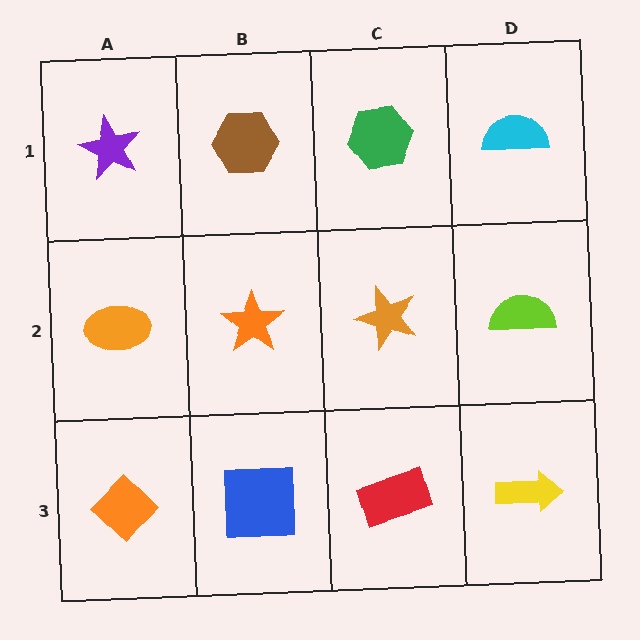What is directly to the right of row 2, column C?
A lime semicircle.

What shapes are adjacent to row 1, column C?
An orange star (row 2, column C), a brown hexagon (row 1, column B), a cyan semicircle (row 1, column D).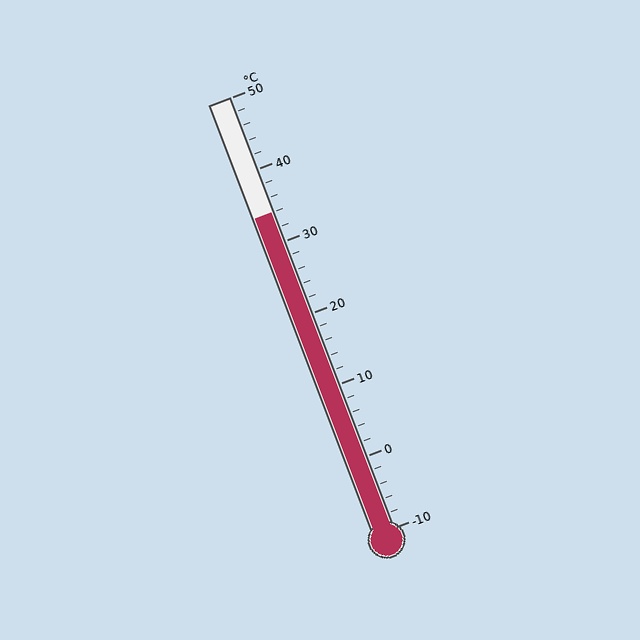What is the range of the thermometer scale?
The thermometer scale ranges from -10°C to 50°C.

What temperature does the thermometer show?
The thermometer shows approximately 34°C.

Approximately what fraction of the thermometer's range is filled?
The thermometer is filled to approximately 75% of its range.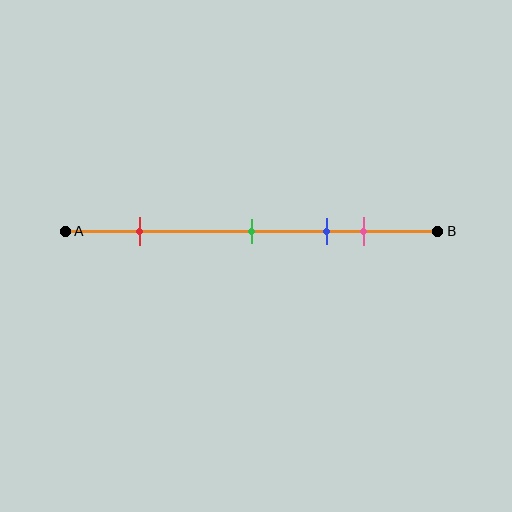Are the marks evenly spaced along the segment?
No, the marks are not evenly spaced.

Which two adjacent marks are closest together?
The blue and pink marks are the closest adjacent pair.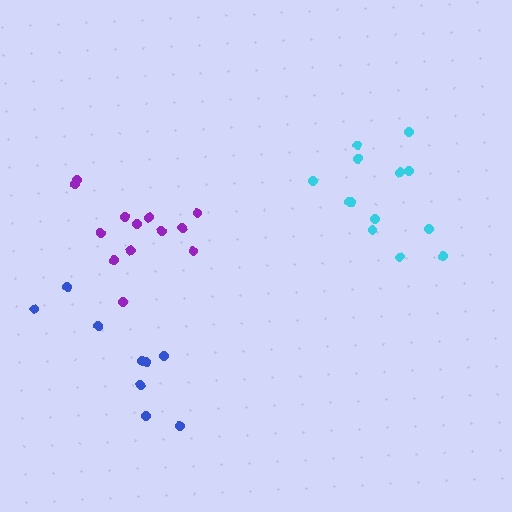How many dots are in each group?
Group 1: 13 dots, Group 2: 9 dots, Group 3: 13 dots (35 total).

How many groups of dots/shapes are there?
There are 3 groups.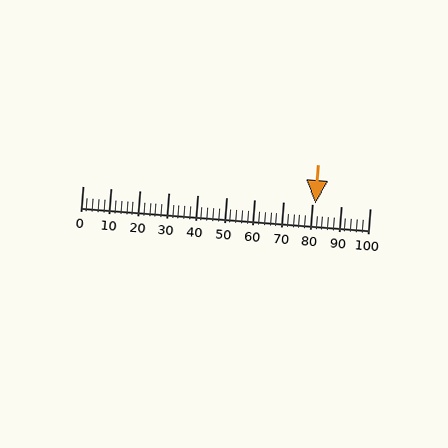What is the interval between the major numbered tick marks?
The major tick marks are spaced 10 units apart.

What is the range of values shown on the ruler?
The ruler shows values from 0 to 100.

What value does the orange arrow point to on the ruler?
The orange arrow points to approximately 81.